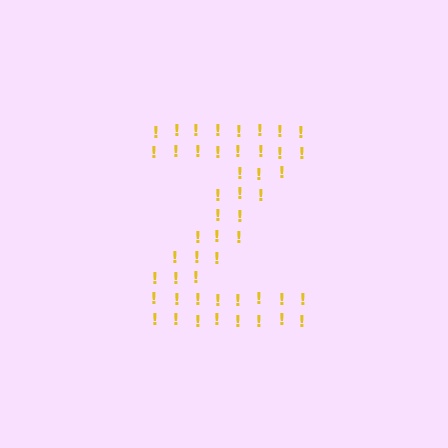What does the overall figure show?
The overall figure shows the letter Z.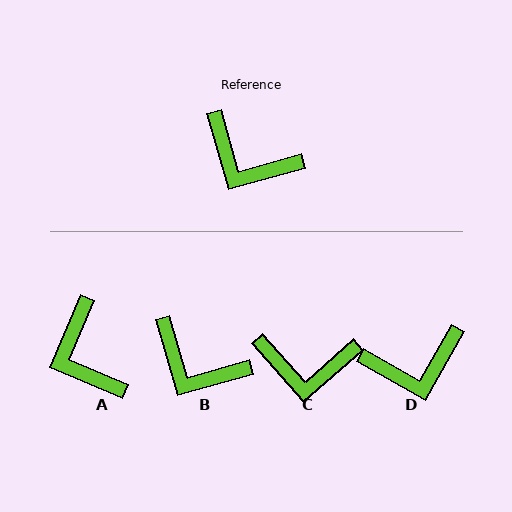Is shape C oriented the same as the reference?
No, it is off by about 26 degrees.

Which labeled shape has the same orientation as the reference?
B.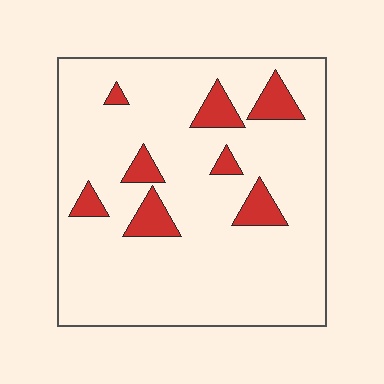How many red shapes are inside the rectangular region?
8.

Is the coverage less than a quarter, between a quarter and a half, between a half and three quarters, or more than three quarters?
Less than a quarter.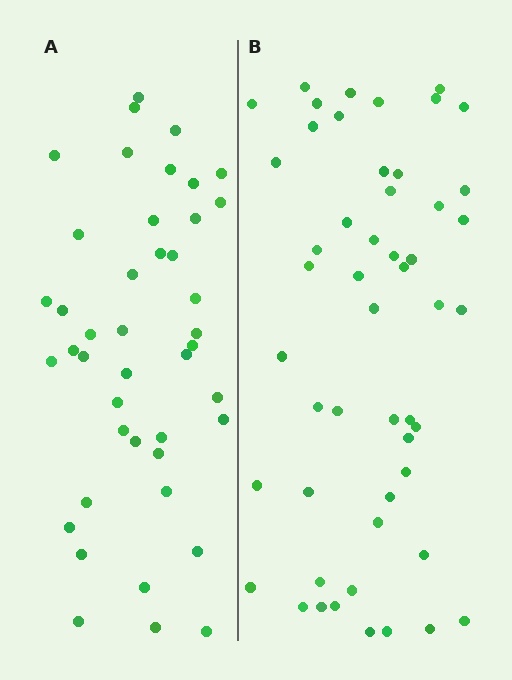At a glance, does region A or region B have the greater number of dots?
Region B (the right region) has more dots.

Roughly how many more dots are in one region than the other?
Region B has roughly 8 or so more dots than region A.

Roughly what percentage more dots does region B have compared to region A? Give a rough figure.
About 20% more.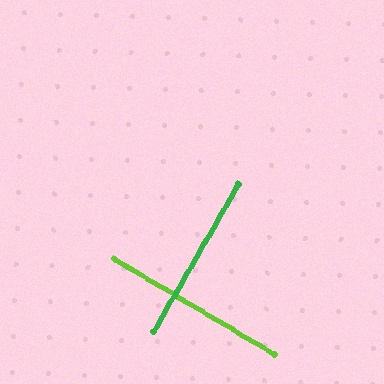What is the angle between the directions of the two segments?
Approximately 89 degrees.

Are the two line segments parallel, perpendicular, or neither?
Perpendicular — they meet at approximately 89°.